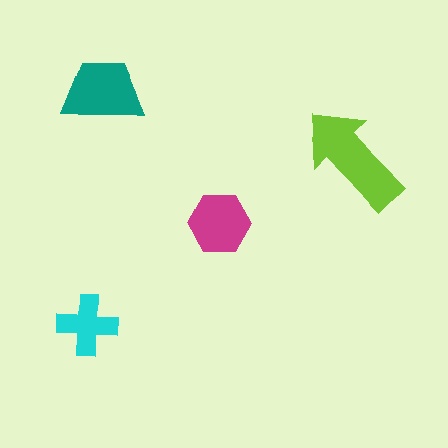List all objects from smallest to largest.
The cyan cross, the magenta hexagon, the teal trapezoid, the lime arrow.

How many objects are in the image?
There are 4 objects in the image.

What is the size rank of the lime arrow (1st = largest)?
1st.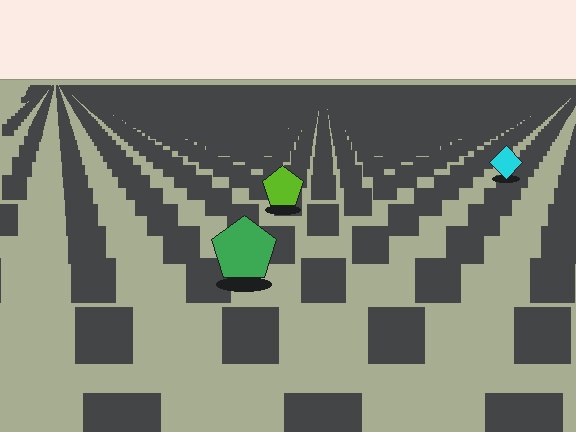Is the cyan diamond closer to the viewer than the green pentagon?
No. The green pentagon is closer — you can tell from the texture gradient: the ground texture is coarser near it.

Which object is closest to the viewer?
The green pentagon is closest. The texture marks near it are larger and more spread out.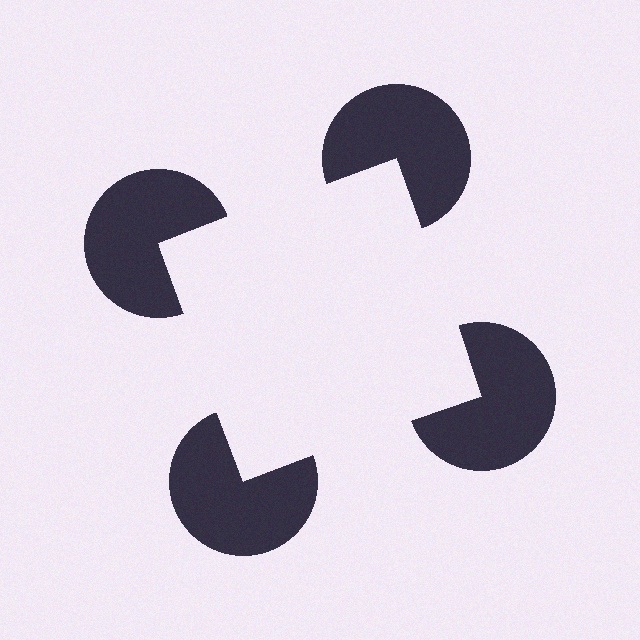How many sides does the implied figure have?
4 sides.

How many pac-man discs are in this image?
There are 4 — one at each vertex of the illusory square.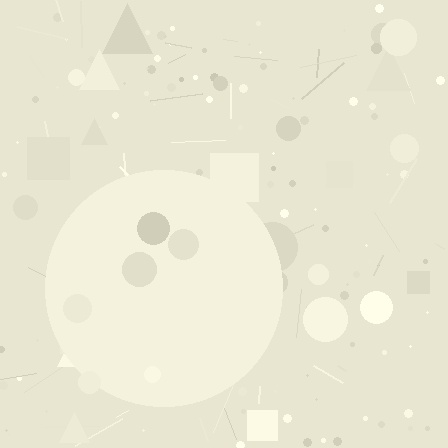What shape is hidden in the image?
A circle is hidden in the image.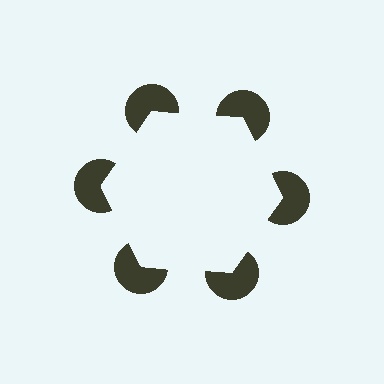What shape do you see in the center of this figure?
An illusory hexagon — its edges are inferred from the aligned wedge cuts in the pac-man discs, not physically drawn.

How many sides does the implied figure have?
6 sides.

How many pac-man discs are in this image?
There are 6 — one at each vertex of the illusory hexagon.